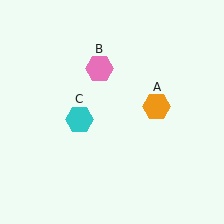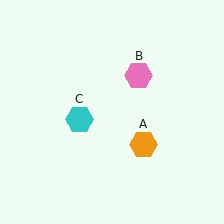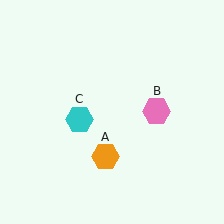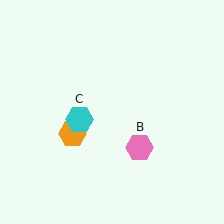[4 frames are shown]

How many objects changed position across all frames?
2 objects changed position: orange hexagon (object A), pink hexagon (object B).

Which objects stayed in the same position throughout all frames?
Cyan hexagon (object C) remained stationary.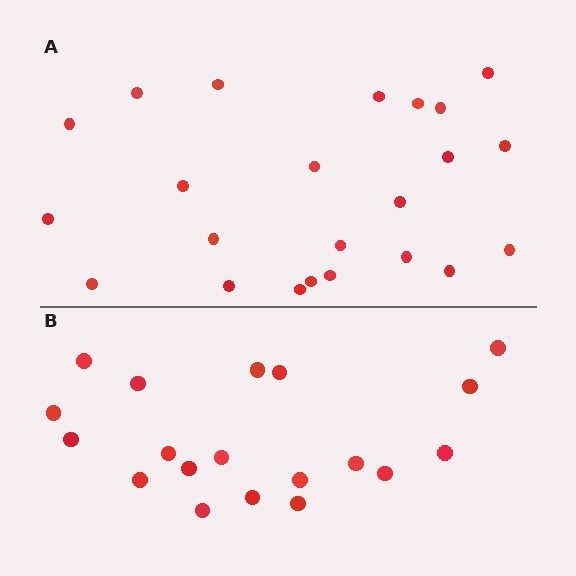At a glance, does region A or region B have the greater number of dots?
Region A (the top region) has more dots.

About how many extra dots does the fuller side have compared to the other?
Region A has about 4 more dots than region B.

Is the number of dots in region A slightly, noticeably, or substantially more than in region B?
Region A has only slightly more — the two regions are fairly close. The ratio is roughly 1.2 to 1.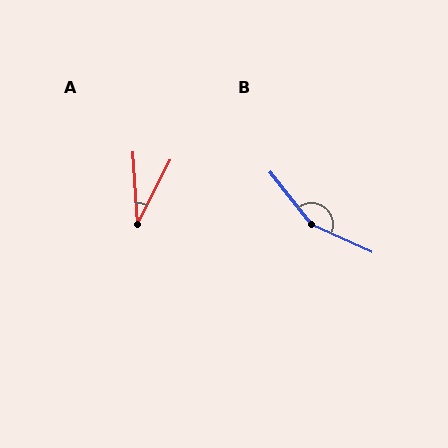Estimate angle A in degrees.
Approximately 31 degrees.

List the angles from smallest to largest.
A (31°), B (153°).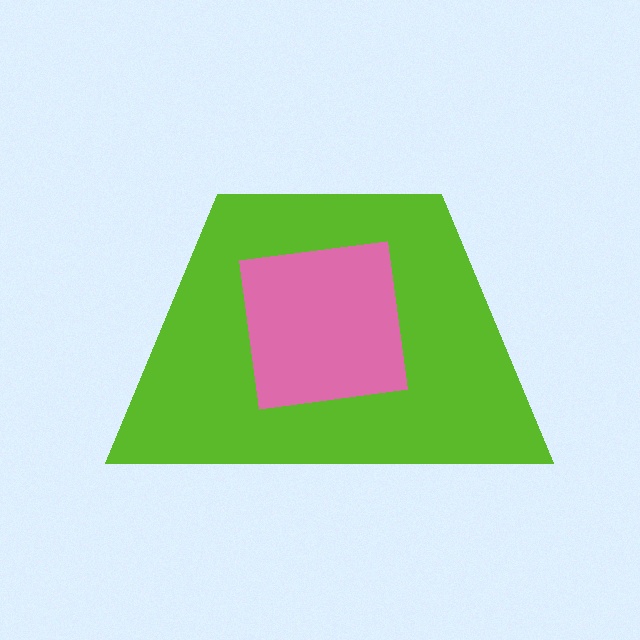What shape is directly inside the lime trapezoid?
The pink square.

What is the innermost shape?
The pink square.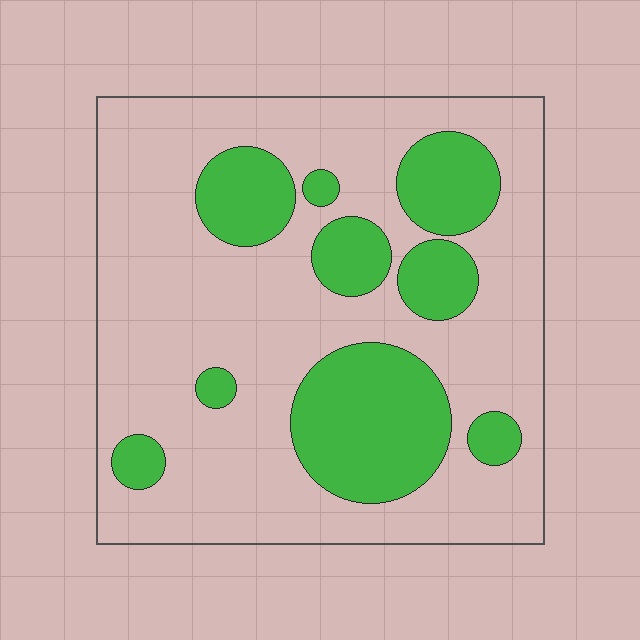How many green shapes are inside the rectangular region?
9.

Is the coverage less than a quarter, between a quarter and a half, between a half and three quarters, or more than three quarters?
Between a quarter and a half.